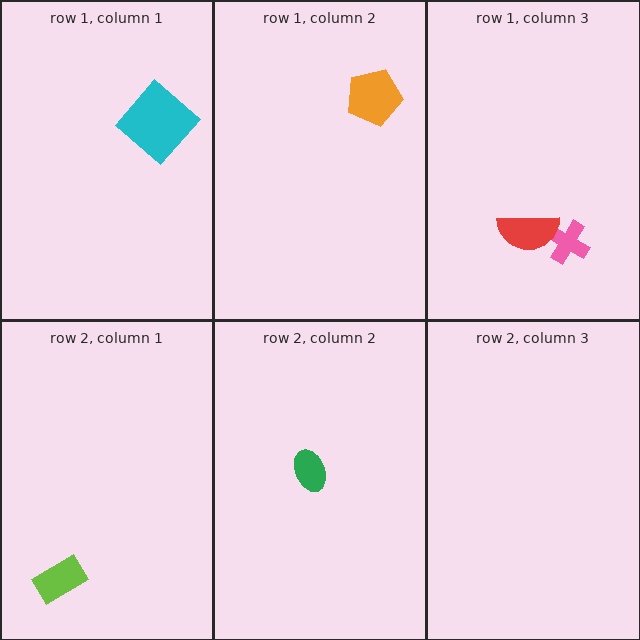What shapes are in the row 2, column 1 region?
The lime rectangle.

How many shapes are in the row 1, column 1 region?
1.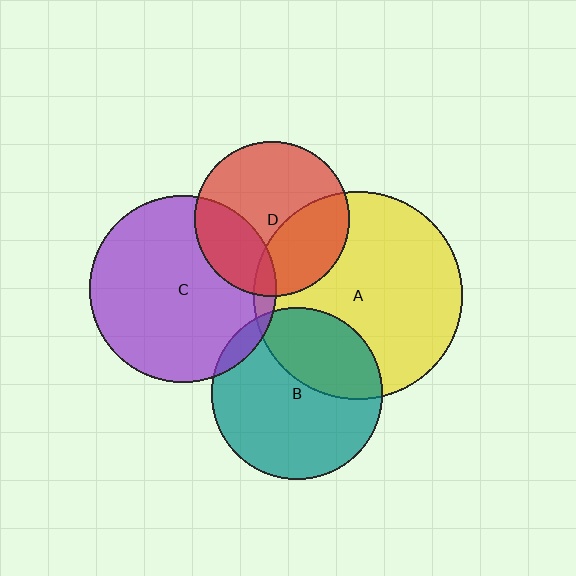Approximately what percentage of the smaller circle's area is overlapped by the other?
Approximately 35%.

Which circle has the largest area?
Circle A (yellow).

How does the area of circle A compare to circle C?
Approximately 1.3 times.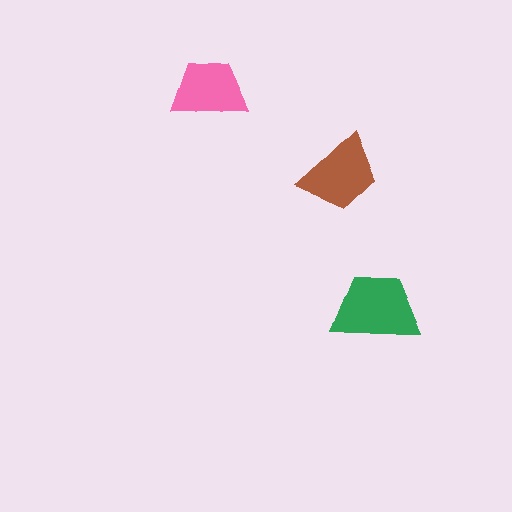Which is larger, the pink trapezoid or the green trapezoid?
The green one.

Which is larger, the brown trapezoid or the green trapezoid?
The green one.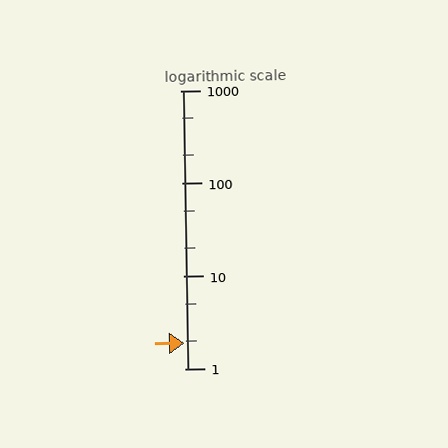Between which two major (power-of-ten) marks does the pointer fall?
The pointer is between 1 and 10.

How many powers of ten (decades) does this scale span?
The scale spans 3 decades, from 1 to 1000.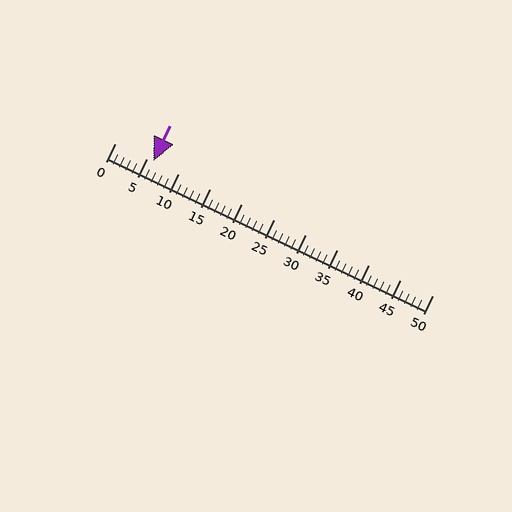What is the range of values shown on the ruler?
The ruler shows values from 0 to 50.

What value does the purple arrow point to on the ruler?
The purple arrow points to approximately 6.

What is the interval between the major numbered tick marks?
The major tick marks are spaced 5 units apart.